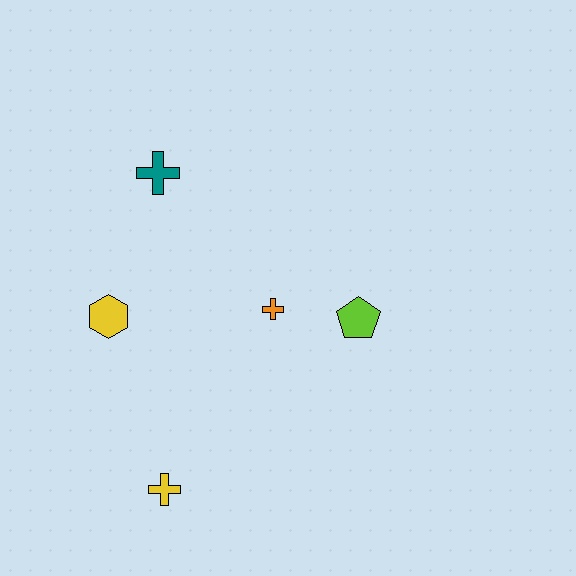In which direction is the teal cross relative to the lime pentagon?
The teal cross is to the left of the lime pentagon.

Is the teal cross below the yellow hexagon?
No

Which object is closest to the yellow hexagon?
The teal cross is closest to the yellow hexagon.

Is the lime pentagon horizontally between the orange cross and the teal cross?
No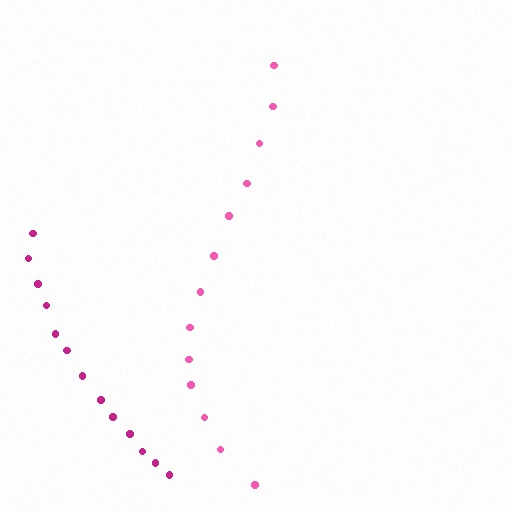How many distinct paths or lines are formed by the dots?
There are 2 distinct paths.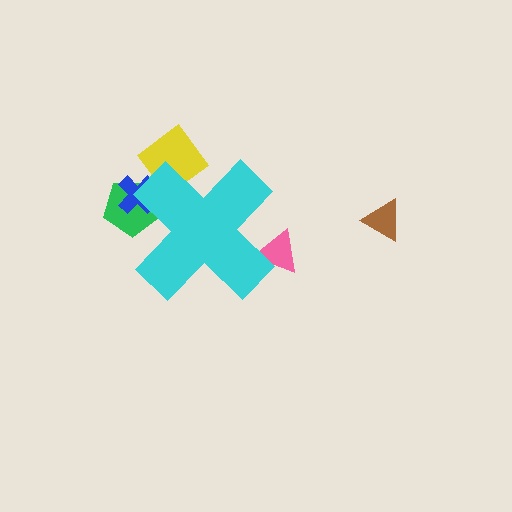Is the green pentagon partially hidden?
Yes, the green pentagon is partially hidden behind the cyan cross.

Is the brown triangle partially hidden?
No, the brown triangle is fully visible.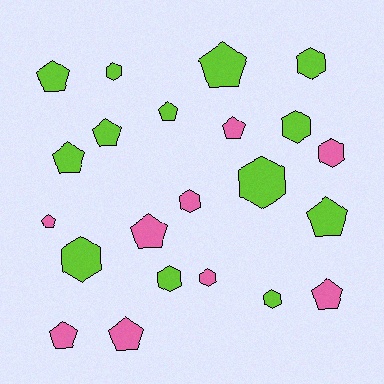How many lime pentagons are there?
There are 6 lime pentagons.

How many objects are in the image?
There are 22 objects.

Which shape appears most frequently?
Pentagon, with 12 objects.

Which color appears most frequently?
Lime, with 13 objects.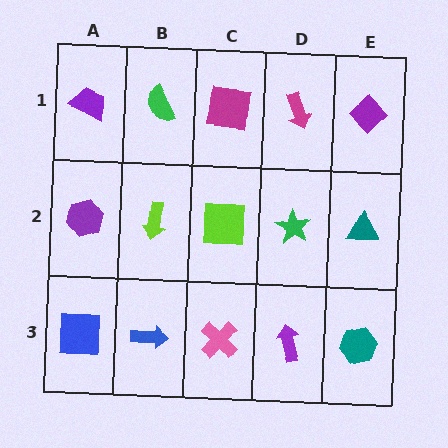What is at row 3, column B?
A blue arrow.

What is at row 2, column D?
A green star.